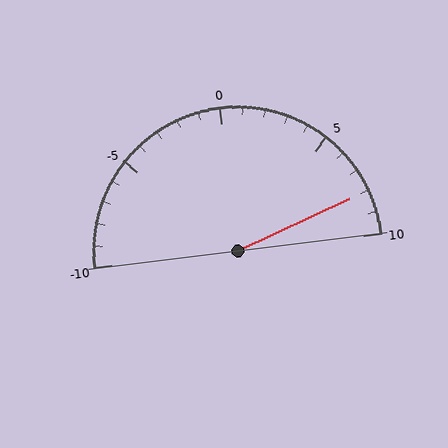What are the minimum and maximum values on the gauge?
The gauge ranges from -10 to 10.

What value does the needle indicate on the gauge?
The needle indicates approximately 8.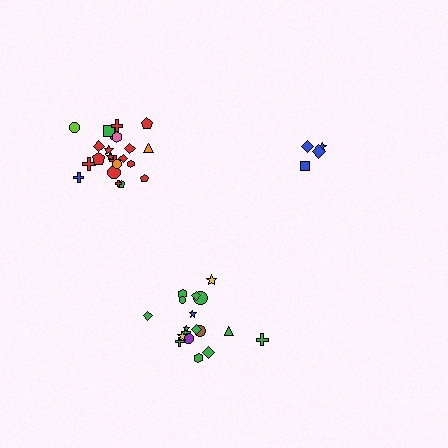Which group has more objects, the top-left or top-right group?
The top-left group.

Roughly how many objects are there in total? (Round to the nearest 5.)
Roughly 45 objects in total.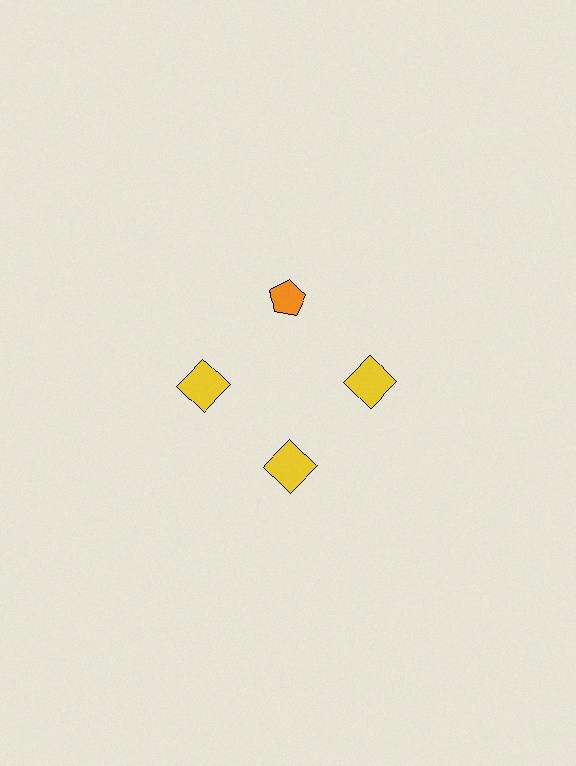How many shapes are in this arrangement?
There are 4 shapes arranged in a ring pattern.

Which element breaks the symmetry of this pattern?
The orange pentagon at roughly the 12 o'clock position breaks the symmetry. All other shapes are yellow squares.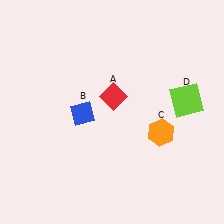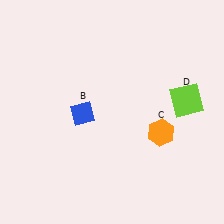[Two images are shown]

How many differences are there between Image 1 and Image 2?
There is 1 difference between the two images.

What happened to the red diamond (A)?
The red diamond (A) was removed in Image 2. It was in the top-right area of Image 1.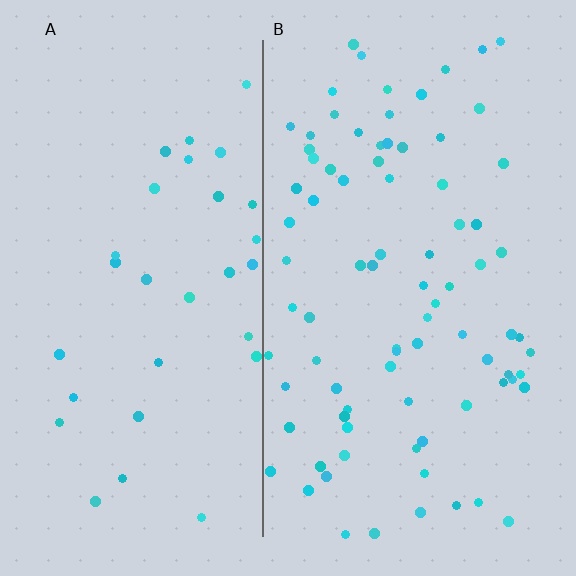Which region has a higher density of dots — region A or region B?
B (the right).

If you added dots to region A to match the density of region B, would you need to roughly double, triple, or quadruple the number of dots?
Approximately triple.